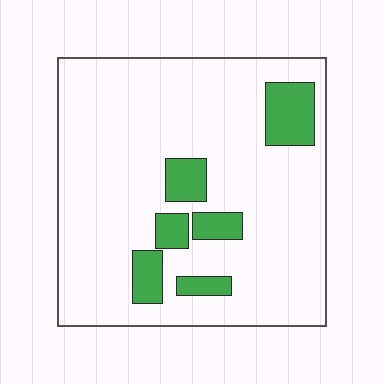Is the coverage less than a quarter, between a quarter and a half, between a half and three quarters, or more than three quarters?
Less than a quarter.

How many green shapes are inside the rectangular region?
6.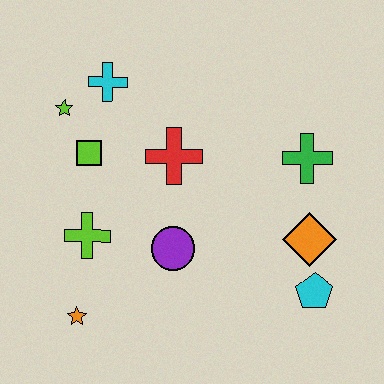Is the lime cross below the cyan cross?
Yes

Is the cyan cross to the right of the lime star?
Yes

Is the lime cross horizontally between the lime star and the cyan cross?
Yes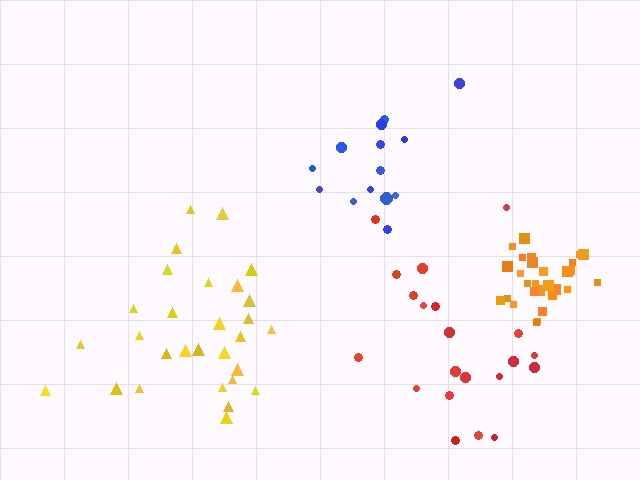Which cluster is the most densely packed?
Orange.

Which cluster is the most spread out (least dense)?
Blue.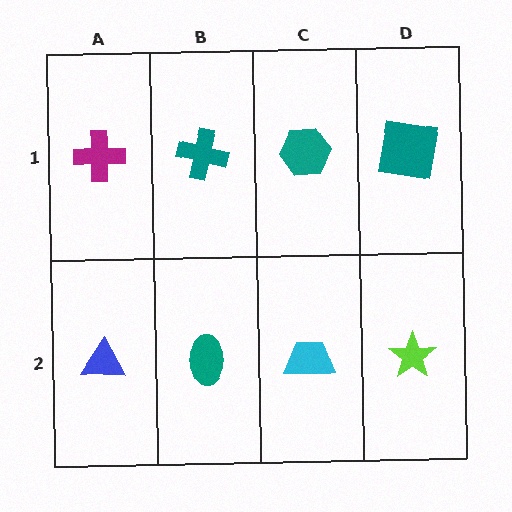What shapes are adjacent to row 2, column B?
A teal cross (row 1, column B), a blue triangle (row 2, column A), a cyan trapezoid (row 2, column C).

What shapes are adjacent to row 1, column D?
A lime star (row 2, column D), a teal hexagon (row 1, column C).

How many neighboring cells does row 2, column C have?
3.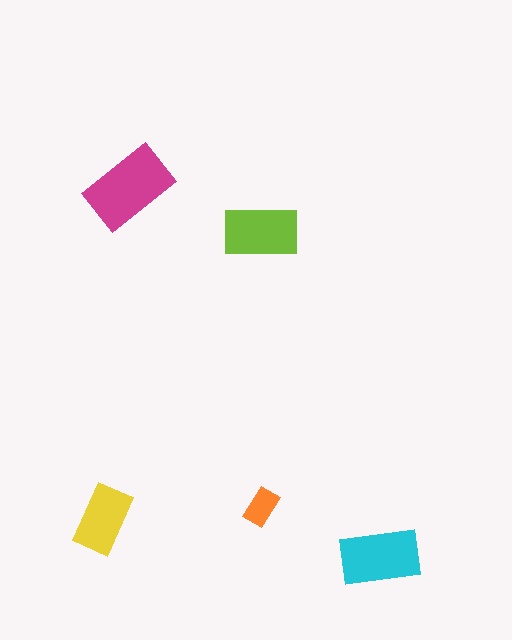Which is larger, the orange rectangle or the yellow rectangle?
The yellow one.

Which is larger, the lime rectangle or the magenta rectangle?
The magenta one.